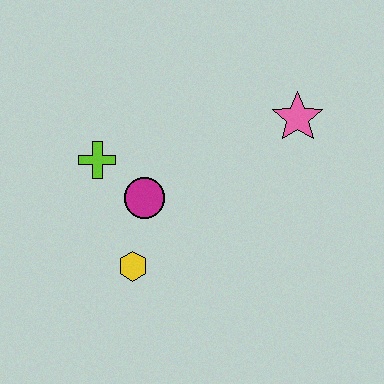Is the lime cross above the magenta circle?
Yes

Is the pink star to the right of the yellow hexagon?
Yes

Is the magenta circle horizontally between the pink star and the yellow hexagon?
Yes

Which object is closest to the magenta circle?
The lime cross is closest to the magenta circle.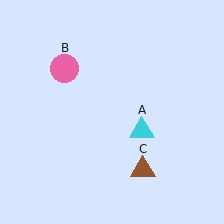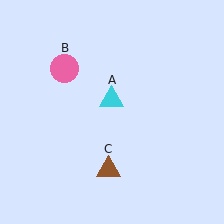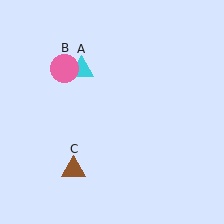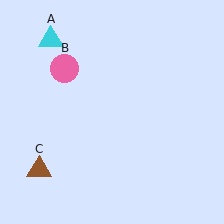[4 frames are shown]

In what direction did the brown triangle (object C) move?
The brown triangle (object C) moved left.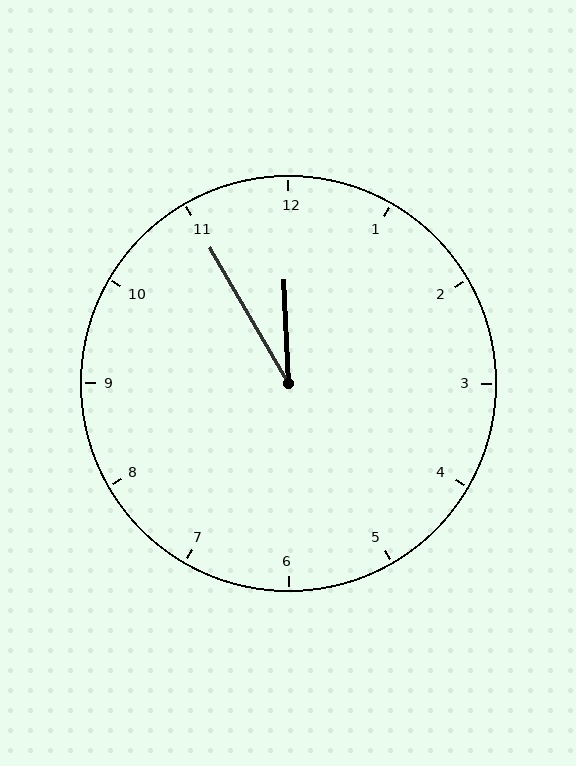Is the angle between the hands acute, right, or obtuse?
It is acute.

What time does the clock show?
11:55.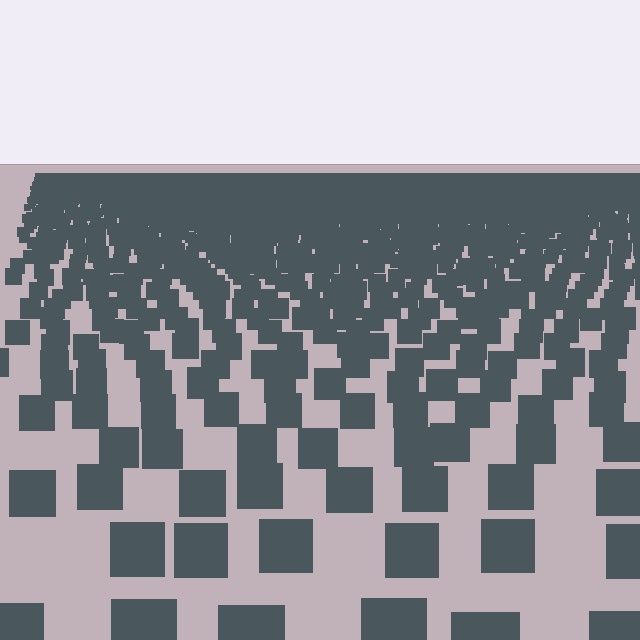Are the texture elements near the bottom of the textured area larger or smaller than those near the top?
Larger. Near the bottom, elements are closer to the viewer and appear at a bigger on-screen size.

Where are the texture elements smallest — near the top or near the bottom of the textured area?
Near the top.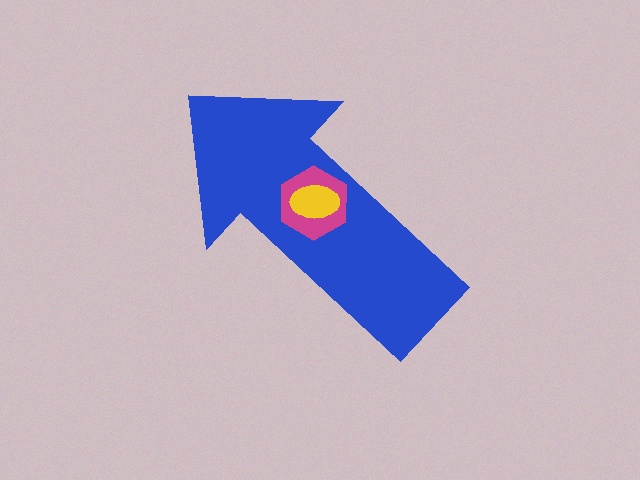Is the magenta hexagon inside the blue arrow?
Yes.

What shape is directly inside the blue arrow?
The magenta hexagon.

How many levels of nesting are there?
3.